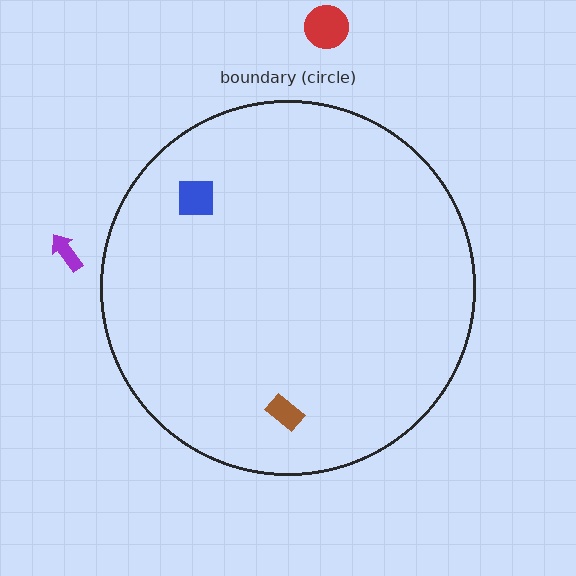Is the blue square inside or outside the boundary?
Inside.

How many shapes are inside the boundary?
2 inside, 2 outside.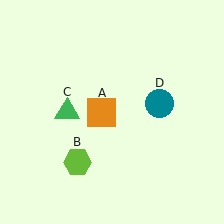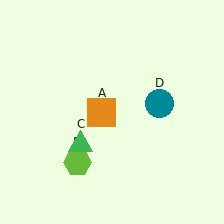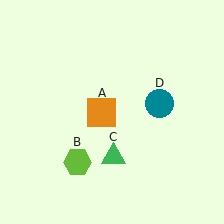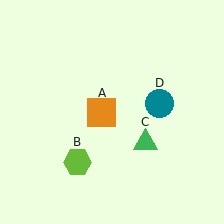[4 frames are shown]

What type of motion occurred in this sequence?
The green triangle (object C) rotated counterclockwise around the center of the scene.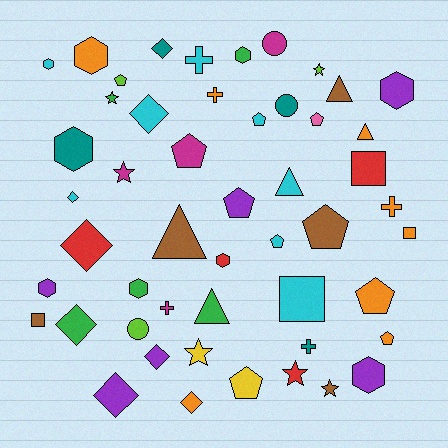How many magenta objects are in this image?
There are 4 magenta objects.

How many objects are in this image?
There are 50 objects.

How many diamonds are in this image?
There are 8 diamonds.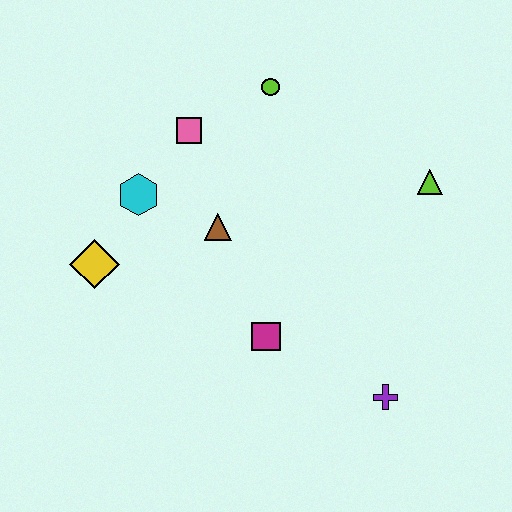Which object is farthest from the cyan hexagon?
The purple cross is farthest from the cyan hexagon.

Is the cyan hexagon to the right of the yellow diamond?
Yes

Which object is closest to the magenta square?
The brown triangle is closest to the magenta square.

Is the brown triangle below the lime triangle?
Yes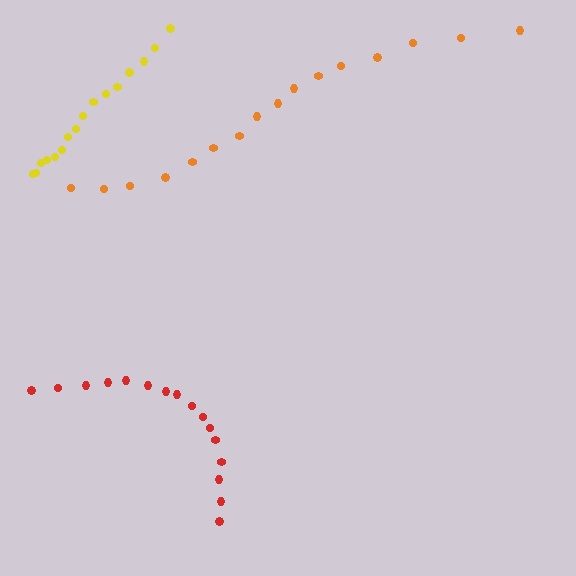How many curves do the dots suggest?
There are 3 distinct paths.